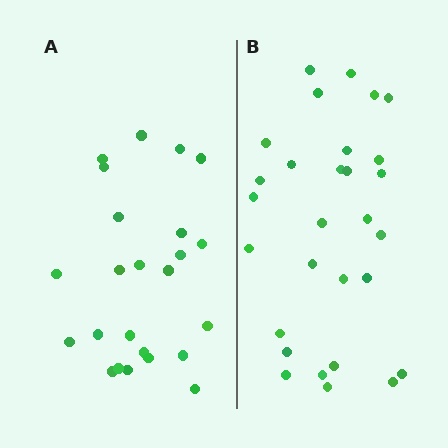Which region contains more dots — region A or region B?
Region B (the right region) has more dots.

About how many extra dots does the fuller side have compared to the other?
Region B has about 5 more dots than region A.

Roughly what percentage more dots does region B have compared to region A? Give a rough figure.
About 20% more.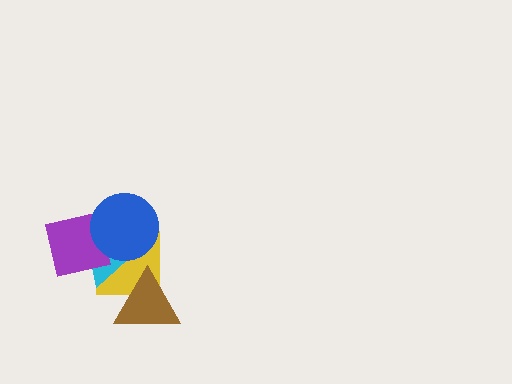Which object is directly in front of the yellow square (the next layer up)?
The cyan triangle is directly in front of the yellow square.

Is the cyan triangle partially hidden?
Yes, it is partially covered by another shape.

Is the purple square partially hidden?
Yes, it is partially covered by another shape.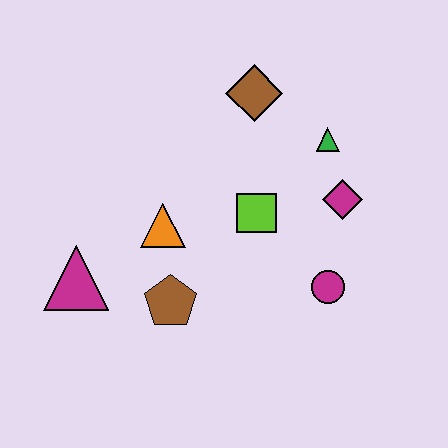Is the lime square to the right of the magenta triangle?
Yes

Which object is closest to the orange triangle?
The brown pentagon is closest to the orange triangle.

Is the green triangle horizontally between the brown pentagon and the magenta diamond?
Yes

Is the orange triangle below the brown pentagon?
No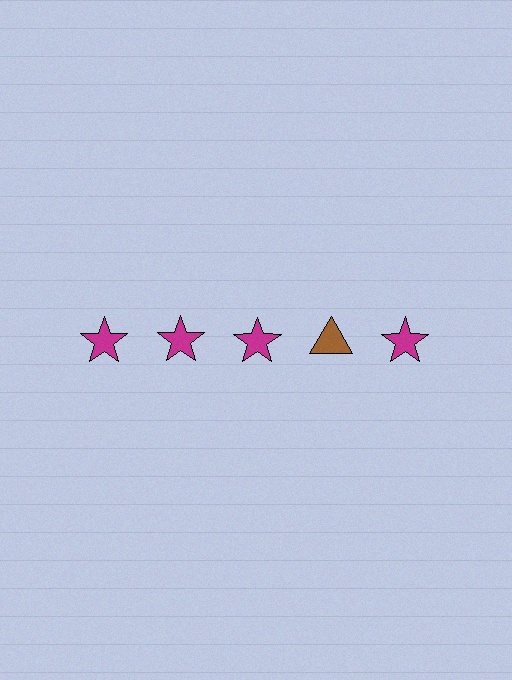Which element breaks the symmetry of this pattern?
The brown triangle in the top row, second from right column breaks the symmetry. All other shapes are magenta stars.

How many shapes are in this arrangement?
There are 5 shapes arranged in a grid pattern.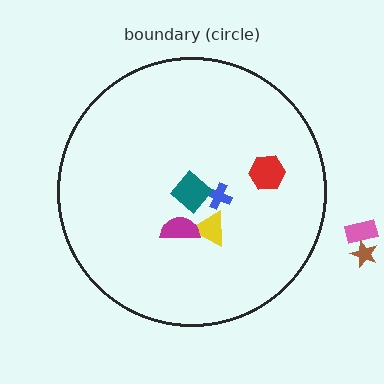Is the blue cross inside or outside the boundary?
Inside.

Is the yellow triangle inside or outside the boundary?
Inside.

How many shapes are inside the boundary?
5 inside, 2 outside.